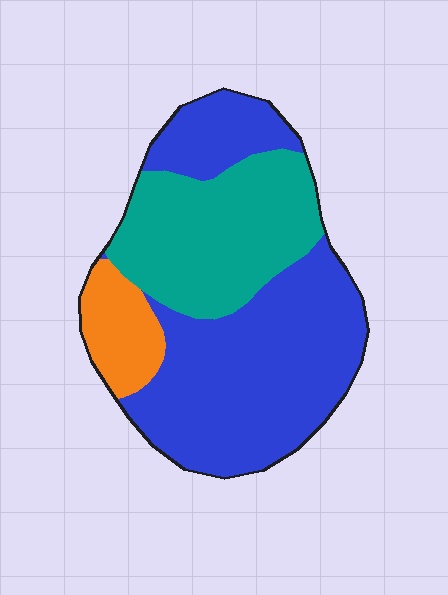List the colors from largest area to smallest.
From largest to smallest: blue, teal, orange.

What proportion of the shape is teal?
Teal covers about 35% of the shape.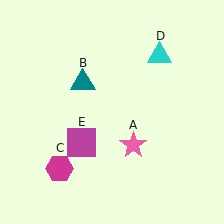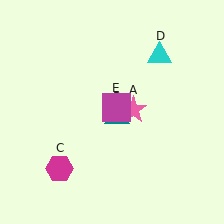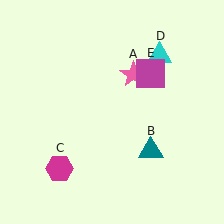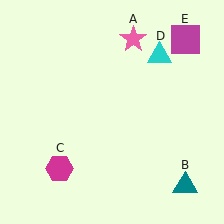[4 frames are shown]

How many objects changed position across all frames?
3 objects changed position: pink star (object A), teal triangle (object B), magenta square (object E).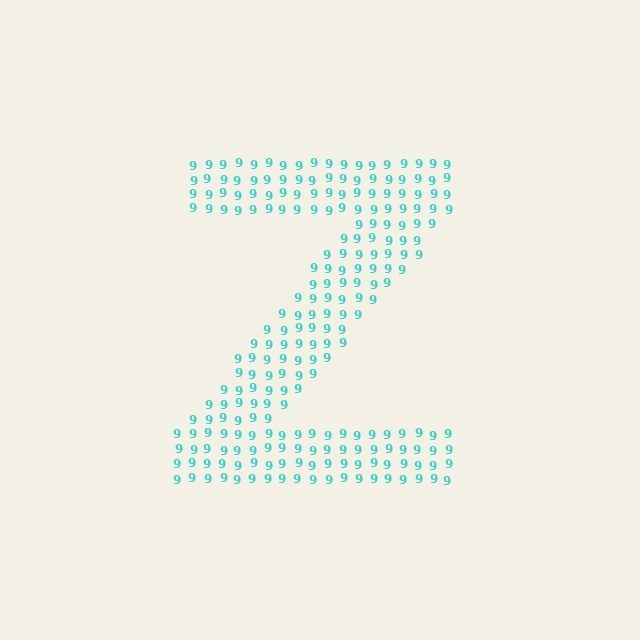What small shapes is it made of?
It is made of small digit 9's.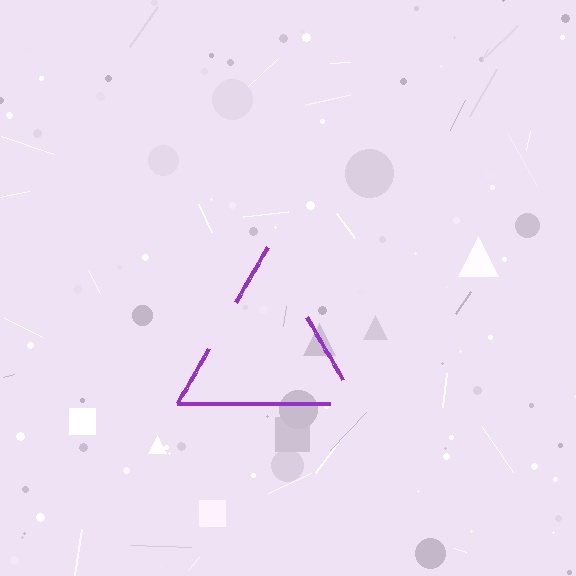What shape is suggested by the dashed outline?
The dashed outline suggests a triangle.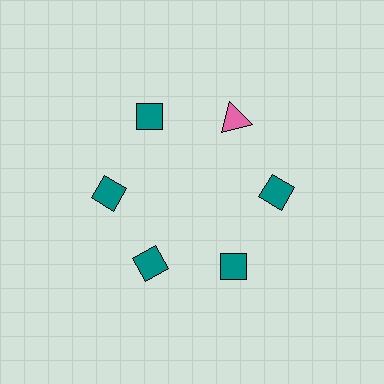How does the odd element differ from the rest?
It differs in both color (pink instead of teal) and shape (triangle instead of diamond).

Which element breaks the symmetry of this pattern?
The pink triangle at roughly the 1 o'clock position breaks the symmetry. All other shapes are teal diamonds.